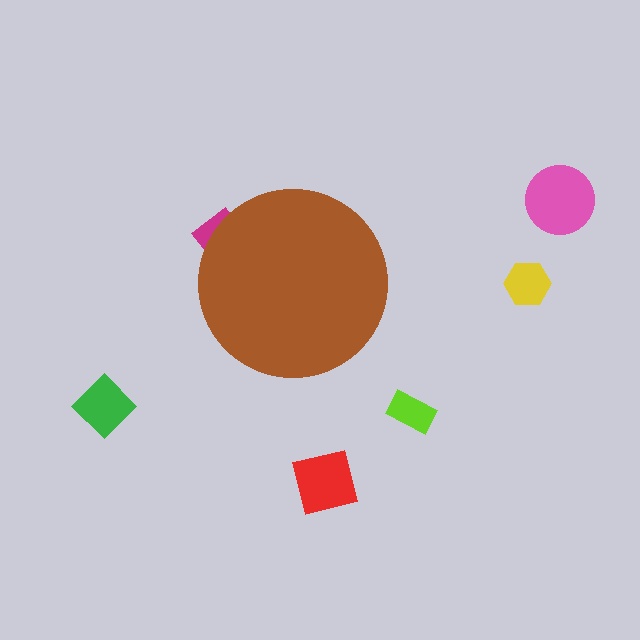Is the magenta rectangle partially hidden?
Yes, the magenta rectangle is partially hidden behind the brown circle.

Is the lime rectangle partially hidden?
No, the lime rectangle is fully visible.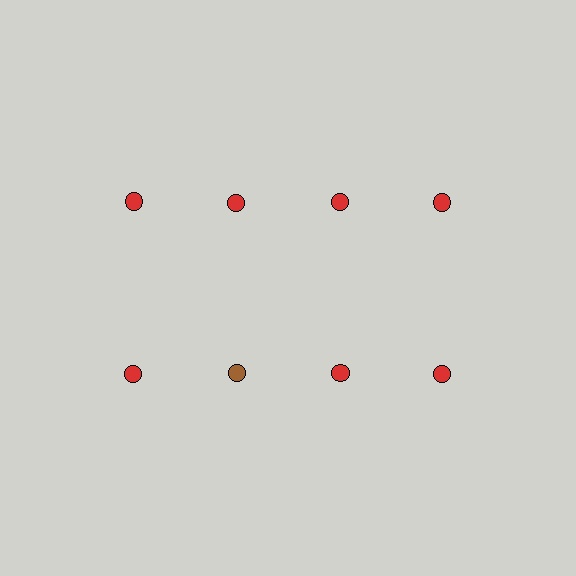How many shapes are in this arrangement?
There are 8 shapes arranged in a grid pattern.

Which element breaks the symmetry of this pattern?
The brown circle in the second row, second from left column breaks the symmetry. All other shapes are red circles.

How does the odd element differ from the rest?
It has a different color: brown instead of red.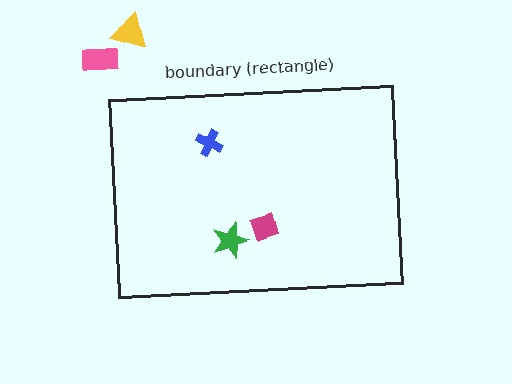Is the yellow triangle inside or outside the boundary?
Outside.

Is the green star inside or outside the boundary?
Inside.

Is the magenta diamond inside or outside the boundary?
Inside.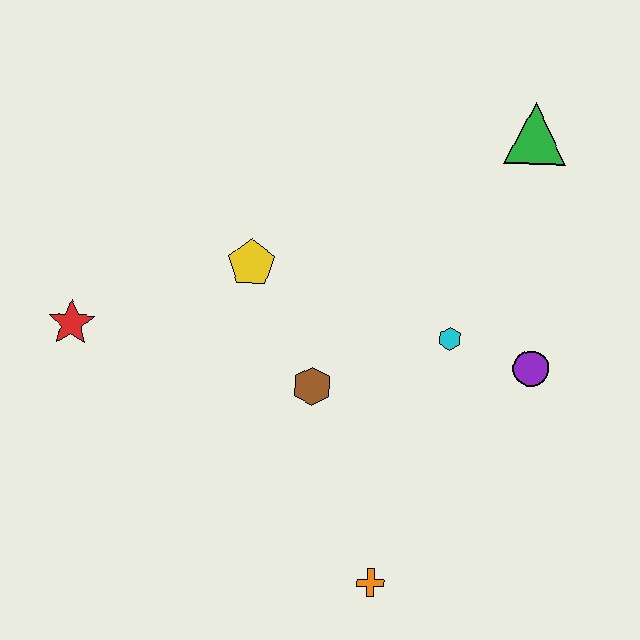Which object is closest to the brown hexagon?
The yellow pentagon is closest to the brown hexagon.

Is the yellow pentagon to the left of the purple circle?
Yes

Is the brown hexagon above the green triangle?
No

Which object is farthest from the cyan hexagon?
The red star is farthest from the cyan hexagon.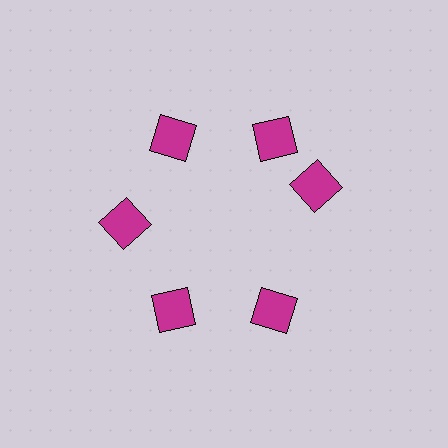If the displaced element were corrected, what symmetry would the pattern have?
It would have 6-fold rotational symmetry — the pattern would map onto itself every 60 degrees.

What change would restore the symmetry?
The symmetry would be restored by rotating it back into even spacing with its neighbors so that all 6 squares sit at equal angles and equal distance from the center.